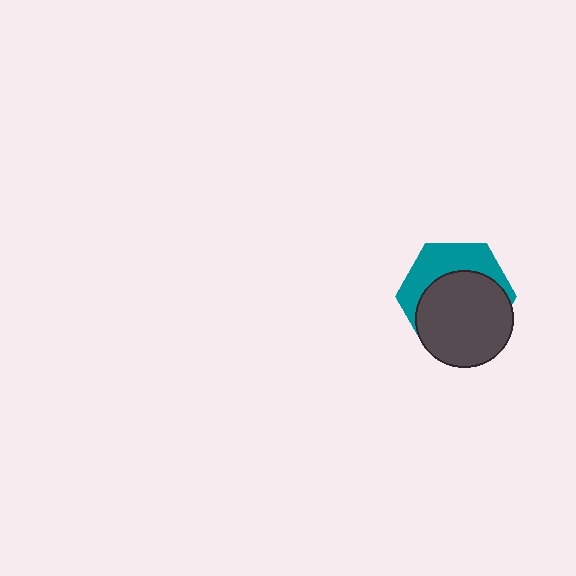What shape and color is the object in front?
The object in front is a dark gray circle.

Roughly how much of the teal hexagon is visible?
A small part of it is visible (roughly 38%).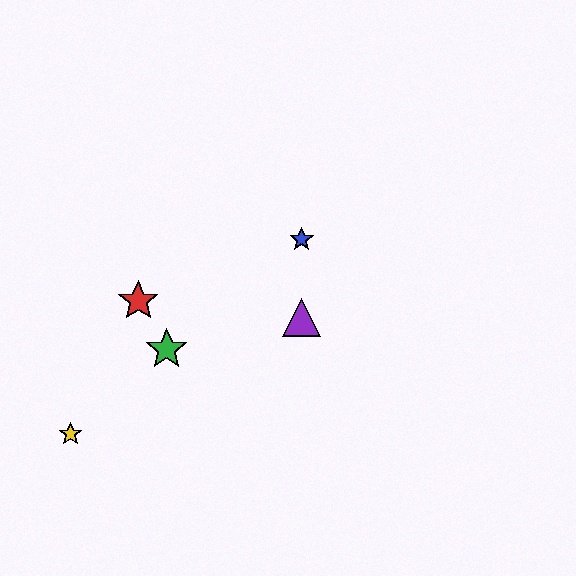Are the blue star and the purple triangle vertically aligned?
Yes, both are at x≈302.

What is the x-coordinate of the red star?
The red star is at x≈138.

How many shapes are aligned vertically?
2 shapes (the blue star, the purple triangle) are aligned vertically.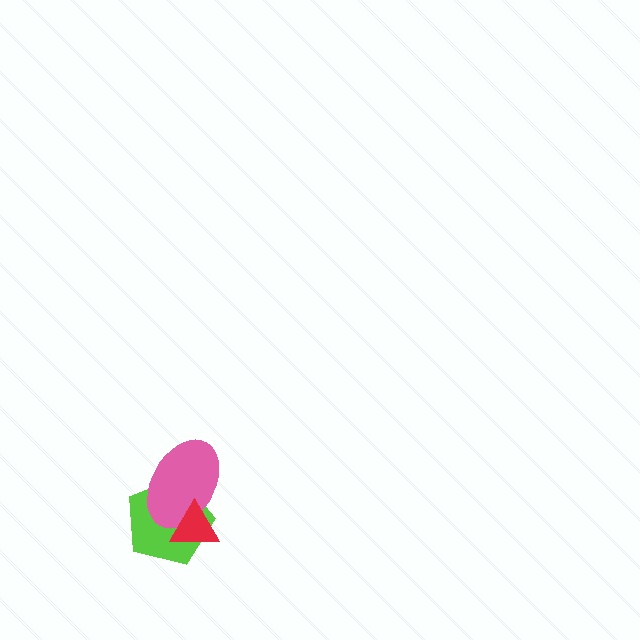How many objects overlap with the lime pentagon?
2 objects overlap with the lime pentagon.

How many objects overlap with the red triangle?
2 objects overlap with the red triangle.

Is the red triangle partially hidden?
No, no other shape covers it.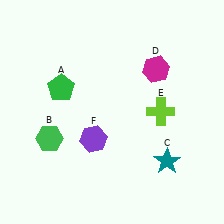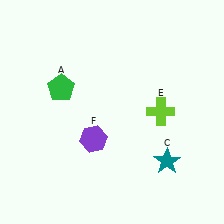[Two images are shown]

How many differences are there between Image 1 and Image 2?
There are 2 differences between the two images.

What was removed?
The magenta hexagon (D), the green hexagon (B) were removed in Image 2.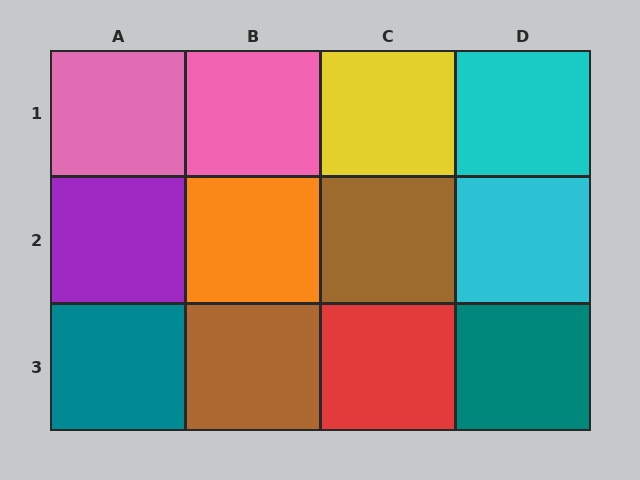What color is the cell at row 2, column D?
Cyan.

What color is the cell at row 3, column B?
Brown.